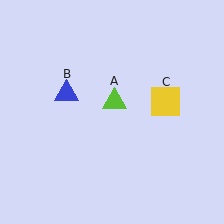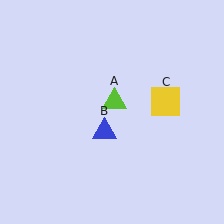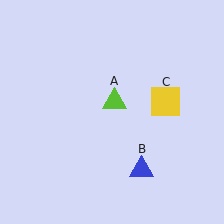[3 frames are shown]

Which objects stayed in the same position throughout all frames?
Lime triangle (object A) and yellow square (object C) remained stationary.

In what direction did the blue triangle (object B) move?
The blue triangle (object B) moved down and to the right.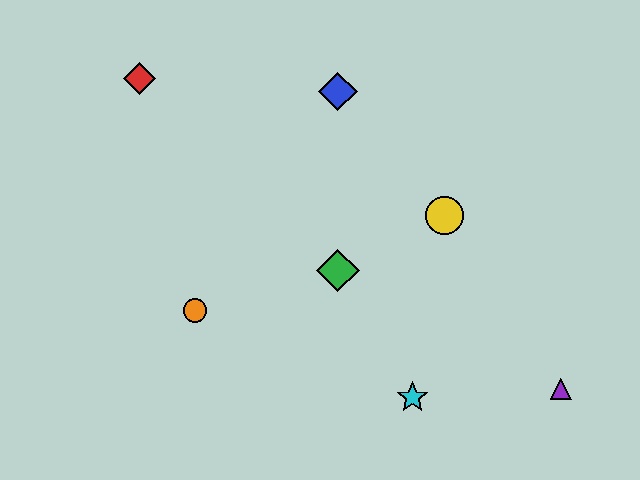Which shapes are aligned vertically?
The blue diamond, the green diamond are aligned vertically.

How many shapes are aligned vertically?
2 shapes (the blue diamond, the green diamond) are aligned vertically.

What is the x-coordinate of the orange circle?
The orange circle is at x≈195.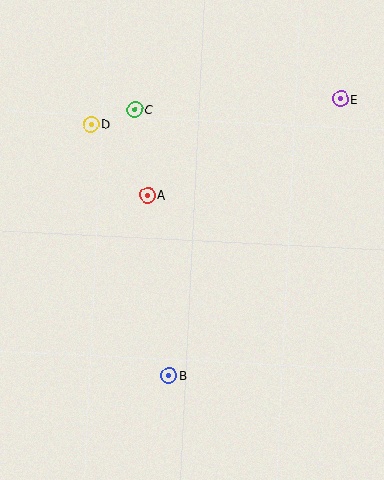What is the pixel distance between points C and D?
The distance between C and D is 47 pixels.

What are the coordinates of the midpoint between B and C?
The midpoint between B and C is at (152, 242).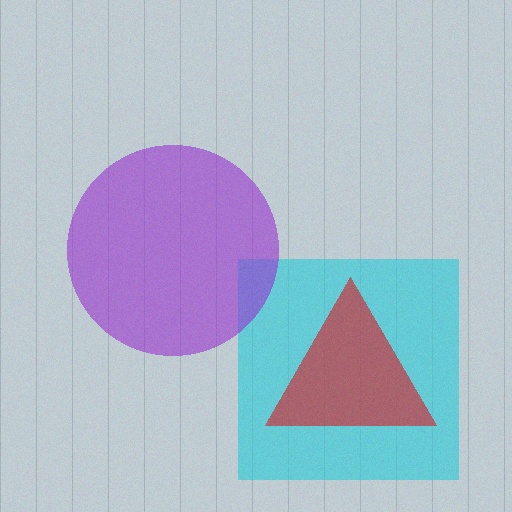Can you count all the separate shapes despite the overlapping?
Yes, there are 3 separate shapes.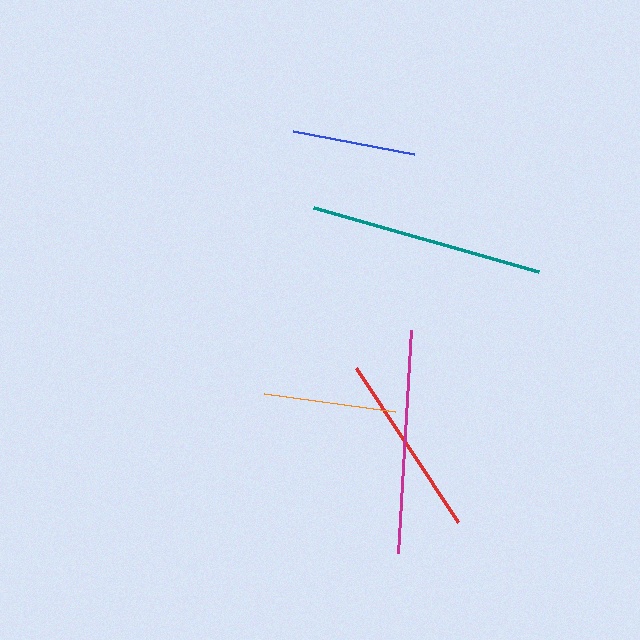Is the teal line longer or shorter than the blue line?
The teal line is longer than the blue line.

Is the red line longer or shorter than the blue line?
The red line is longer than the blue line.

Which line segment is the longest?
The teal line is the longest at approximately 234 pixels.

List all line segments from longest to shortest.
From longest to shortest: teal, magenta, red, orange, blue.